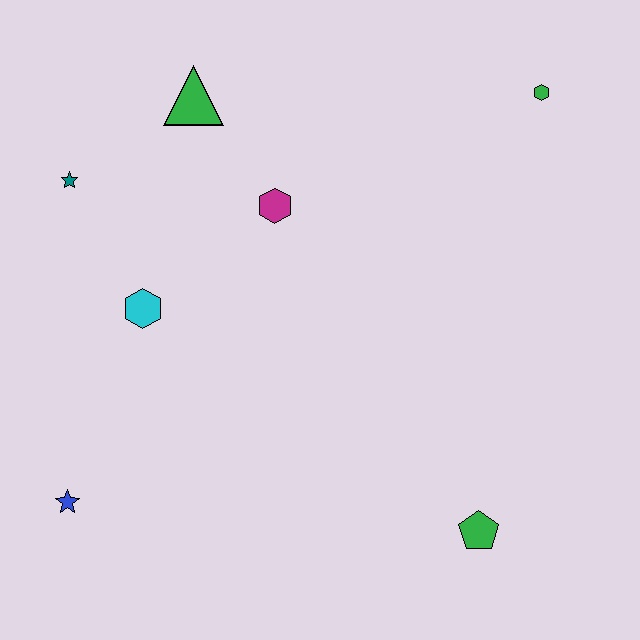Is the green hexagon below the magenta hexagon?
No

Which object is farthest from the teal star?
The green pentagon is farthest from the teal star.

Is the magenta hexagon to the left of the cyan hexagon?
No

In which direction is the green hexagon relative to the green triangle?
The green hexagon is to the right of the green triangle.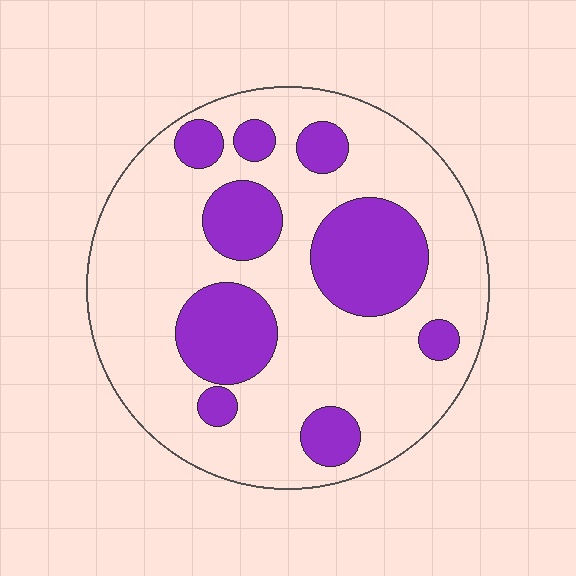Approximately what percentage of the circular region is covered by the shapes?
Approximately 30%.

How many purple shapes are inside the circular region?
9.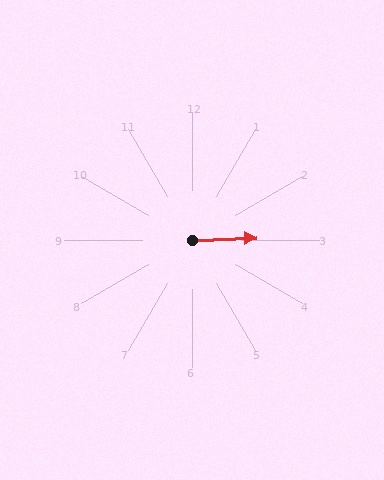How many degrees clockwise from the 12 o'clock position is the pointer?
Approximately 88 degrees.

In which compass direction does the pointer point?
East.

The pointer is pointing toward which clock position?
Roughly 3 o'clock.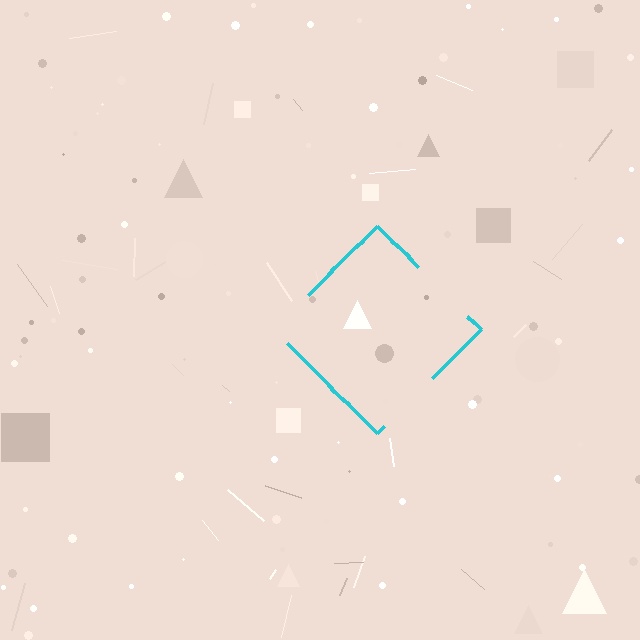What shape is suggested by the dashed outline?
The dashed outline suggests a diamond.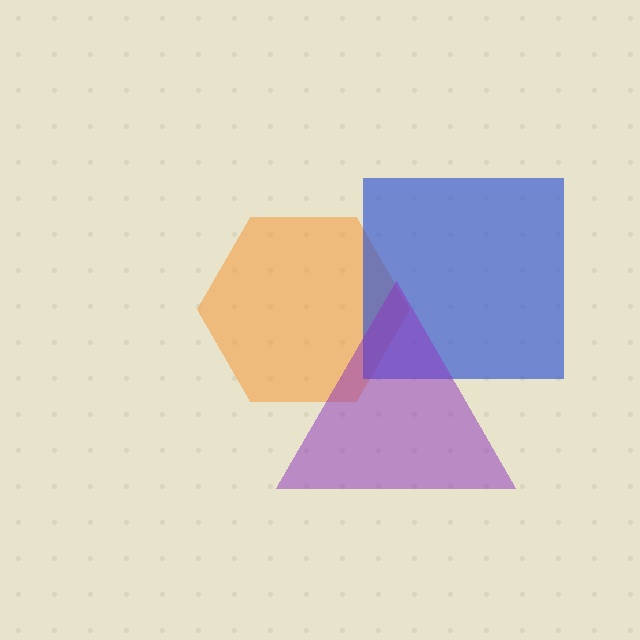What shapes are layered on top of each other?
The layered shapes are: an orange hexagon, a blue square, a purple triangle.